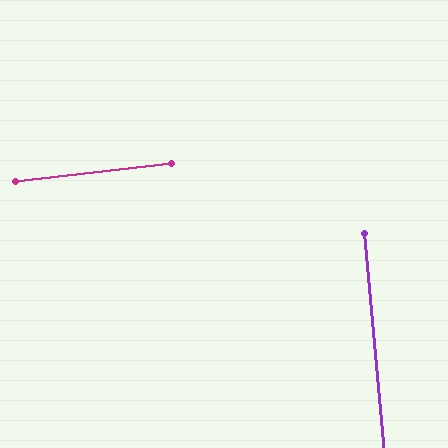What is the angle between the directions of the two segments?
Approximately 88 degrees.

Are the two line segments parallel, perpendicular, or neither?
Perpendicular — they meet at approximately 88°.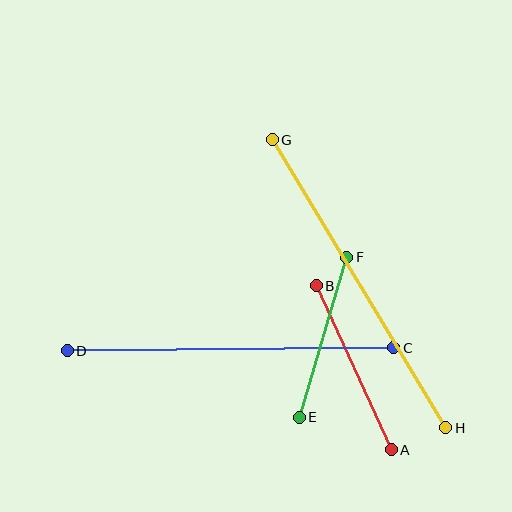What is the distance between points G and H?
The distance is approximately 336 pixels.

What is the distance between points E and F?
The distance is approximately 167 pixels.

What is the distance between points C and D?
The distance is approximately 327 pixels.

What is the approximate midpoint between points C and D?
The midpoint is at approximately (230, 349) pixels.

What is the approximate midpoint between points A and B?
The midpoint is at approximately (354, 368) pixels.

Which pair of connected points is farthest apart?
Points G and H are farthest apart.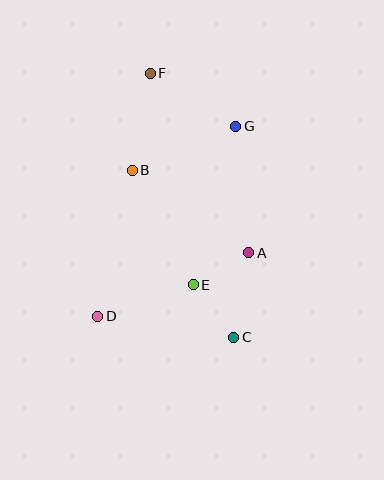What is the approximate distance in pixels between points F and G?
The distance between F and G is approximately 100 pixels.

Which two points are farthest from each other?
Points C and F are farthest from each other.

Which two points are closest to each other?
Points A and E are closest to each other.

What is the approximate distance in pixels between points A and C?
The distance between A and C is approximately 86 pixels.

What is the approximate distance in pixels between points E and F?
The distance between E and F is approximately 216 pixels.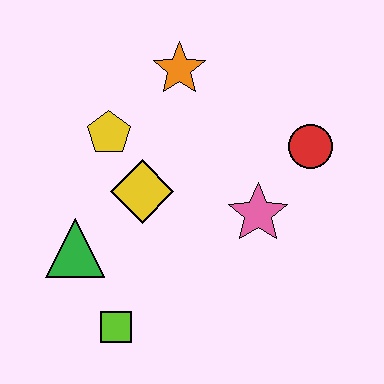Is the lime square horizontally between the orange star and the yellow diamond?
No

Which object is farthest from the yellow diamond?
The red circle is farthest from the yellow diamond.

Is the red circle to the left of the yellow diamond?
No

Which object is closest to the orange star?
The yellow pentagon is closest to the orange star.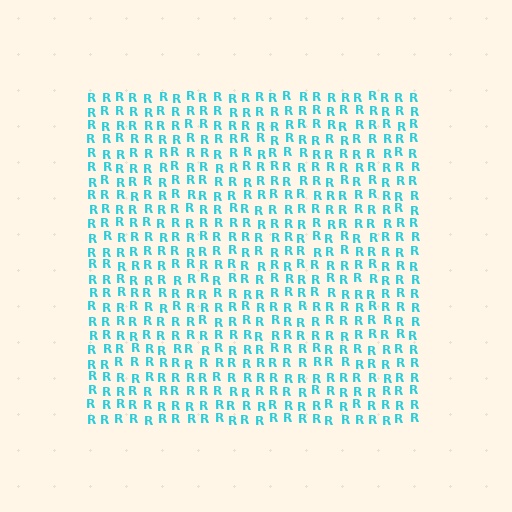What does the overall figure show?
The overall figure shows a square.